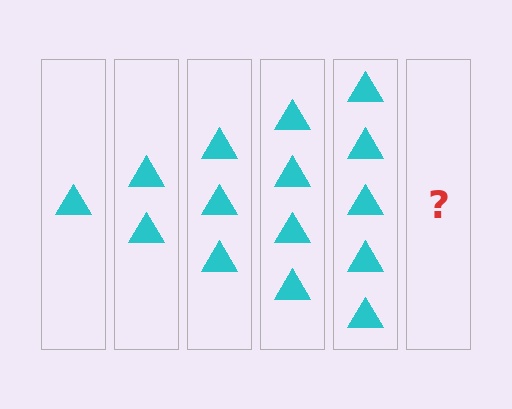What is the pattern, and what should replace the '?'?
The pattern is that each step adds one more triangle. The '?' should be 6 triangles.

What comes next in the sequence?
The next element should be 6 triangles.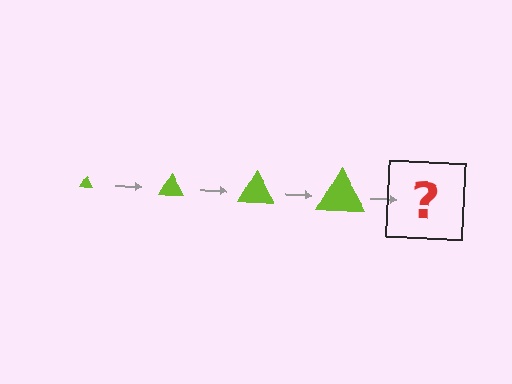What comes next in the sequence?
The next element should be a lime triangle, larger than the previous one.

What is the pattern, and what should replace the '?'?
The pattern is that the triangle gets progressively larger each step. The '?' should be a lime triangle, larger than the previous one.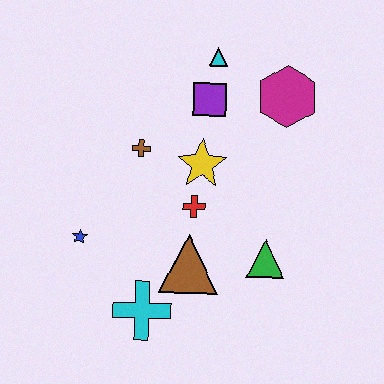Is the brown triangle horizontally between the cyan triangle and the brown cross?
Yes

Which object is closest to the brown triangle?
The red cross is closest to the brown triangle.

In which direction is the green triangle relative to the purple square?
The green triangle is below the purple square.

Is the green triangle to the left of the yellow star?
No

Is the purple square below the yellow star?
No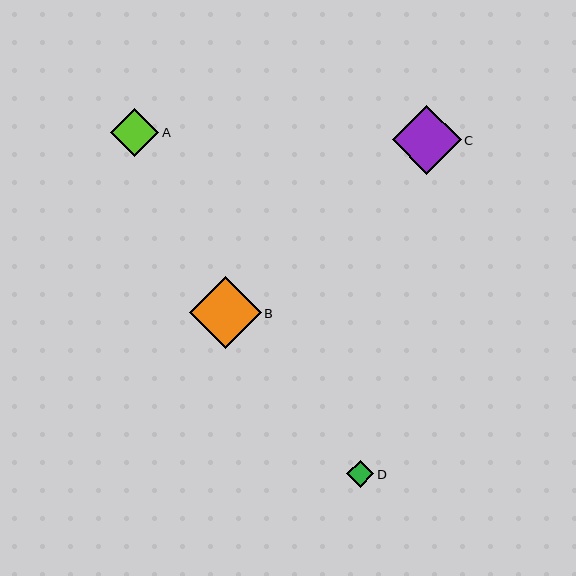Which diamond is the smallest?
Diamond D is the smallest with a size of approximately 27 pixels.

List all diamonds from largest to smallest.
From largest to smallest: B, C, A, D.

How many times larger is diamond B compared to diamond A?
Diamond B is approximately 1.5 times the size of diamond A.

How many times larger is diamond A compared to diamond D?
Diamond A is approximately 1.8 times the size of diamond D.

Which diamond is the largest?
Diamond B is the largest with a size of approximately 72 pixels.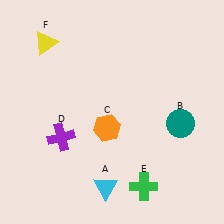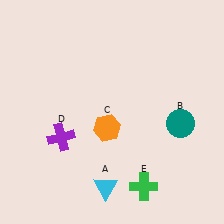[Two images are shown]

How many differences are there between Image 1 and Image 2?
There is 1 difference between the two images.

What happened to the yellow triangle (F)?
The yellow triangle (F) was removed in Image 2. It was in the top-left area of Image 1.